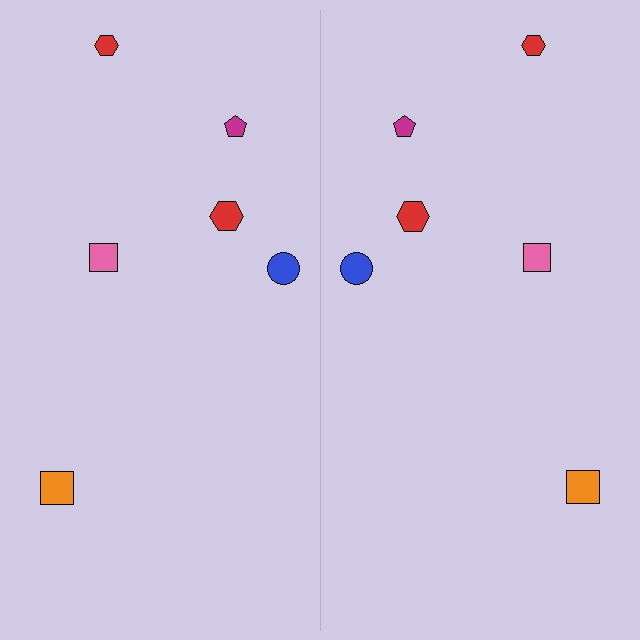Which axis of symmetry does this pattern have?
The pattern has a vertical axis of symmetry running through the center of the image.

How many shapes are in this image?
There are 12 shapes in this image.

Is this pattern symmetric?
Yes, this pattern has bilateral (reflection) symmetry.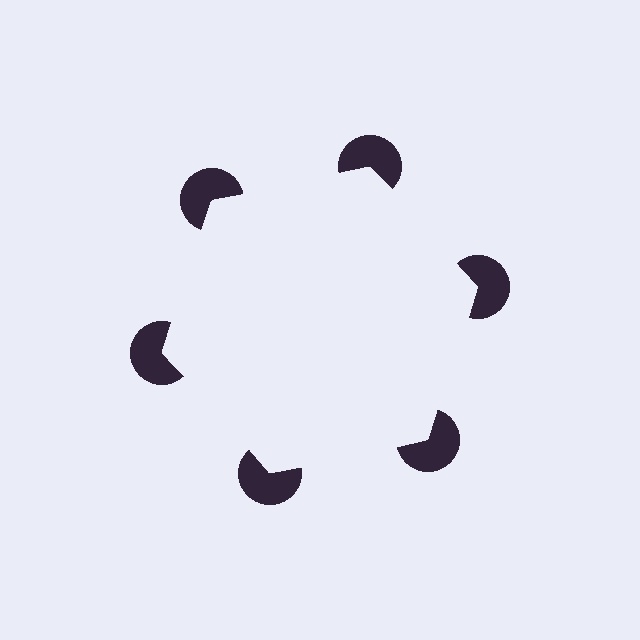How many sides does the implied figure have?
6 sides.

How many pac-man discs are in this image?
There are 6 — one at each vertex of the illusory hexagon.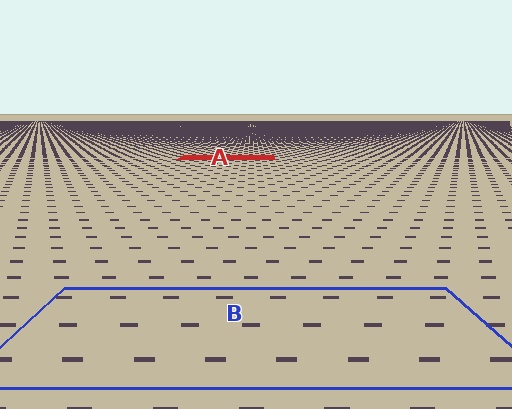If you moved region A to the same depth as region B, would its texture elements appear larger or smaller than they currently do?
They would appear larger. At a closer depth, the same texture elements are projected at a bigger on-screen size.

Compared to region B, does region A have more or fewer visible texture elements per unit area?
Region A has more texture elements per unit area — they are packed more densely because it is farther away.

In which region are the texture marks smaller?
The texture marks are smaller in region A, because it is farther away.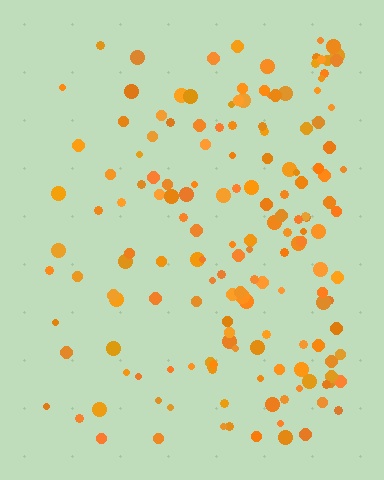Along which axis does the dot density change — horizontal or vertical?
Horizontal.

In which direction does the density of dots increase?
From left to right, with the right side densest.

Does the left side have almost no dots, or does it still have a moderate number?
Still a moderate number, just noticeably fewer than the right.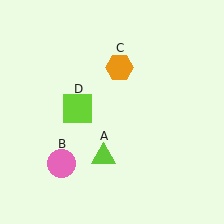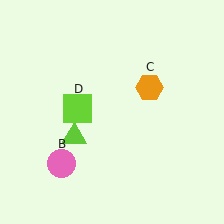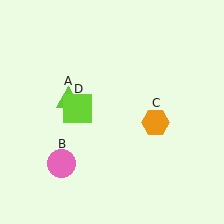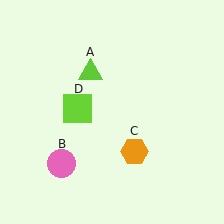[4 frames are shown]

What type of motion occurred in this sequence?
The lime triangle (object A), orange hexagon (object C) rotated clockwise around the center of the scene.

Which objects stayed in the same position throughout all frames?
Pink circle (object B) and lime square (object D) remained stationary.